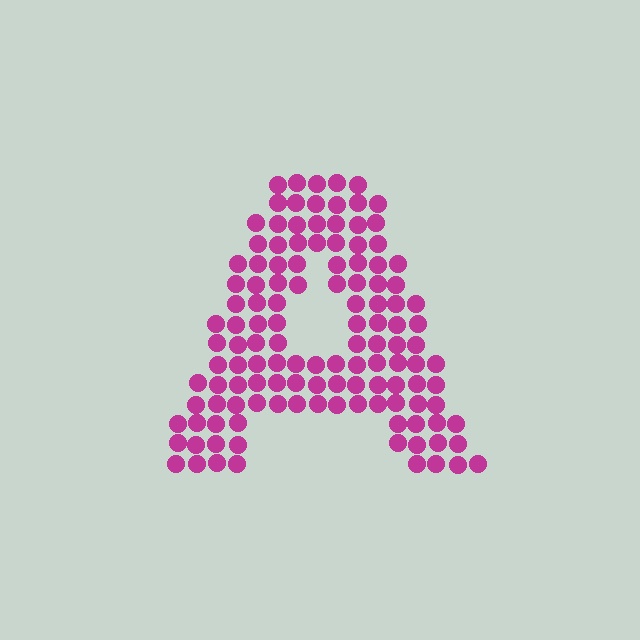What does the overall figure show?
The overall figure shows the letter A.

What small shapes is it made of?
It is made of small circles.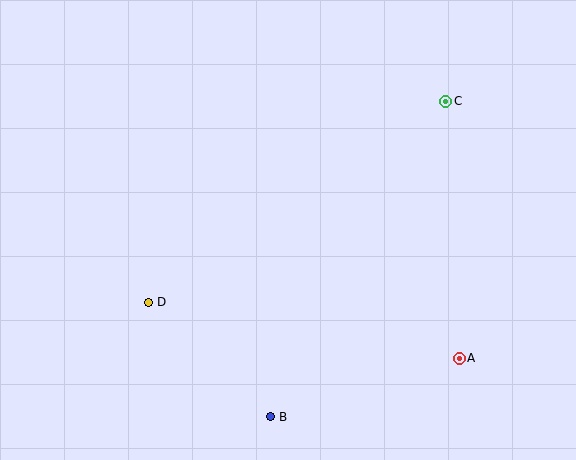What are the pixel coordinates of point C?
Point C is at (446, 101).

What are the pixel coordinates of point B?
Point B is at (271, 417).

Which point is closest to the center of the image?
Point D at (149, 302) is closest to the center.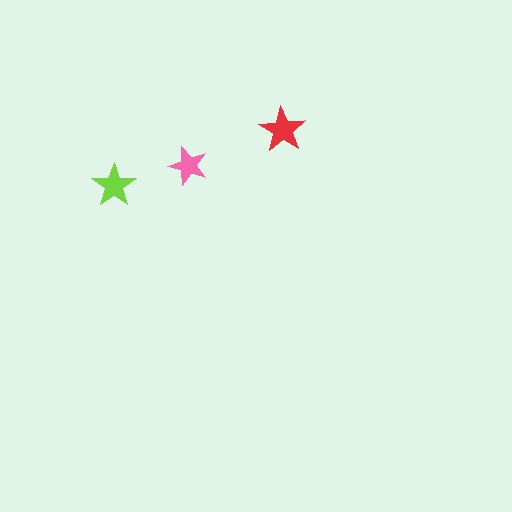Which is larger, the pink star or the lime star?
The lime one.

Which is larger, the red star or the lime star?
The red one.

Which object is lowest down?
The lime star is bottommost.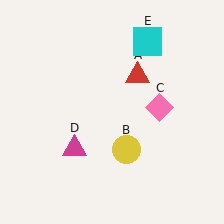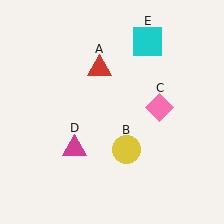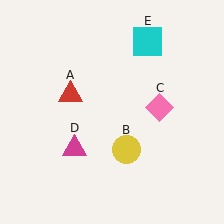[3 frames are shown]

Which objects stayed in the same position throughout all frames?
Yellow circle (object B) and pink diamond (object C) and magenta triangle (object D) and cyan square (object E) remained stationary.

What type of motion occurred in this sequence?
The red triangle (object A) rotated counterclockwise around the center of the scene.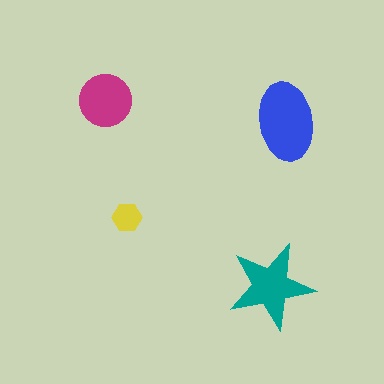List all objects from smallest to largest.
The yellow hexagon, the magenta circle, the teal star, the blue ellipse.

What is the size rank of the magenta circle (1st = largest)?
3rd.